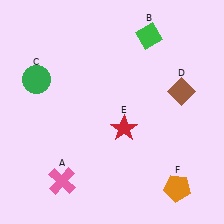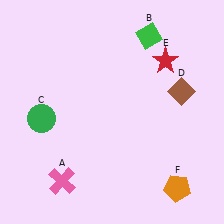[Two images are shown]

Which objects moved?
The objects that moved are: the green circle (C), the red star (E).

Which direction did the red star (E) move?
The red star (E) moved up.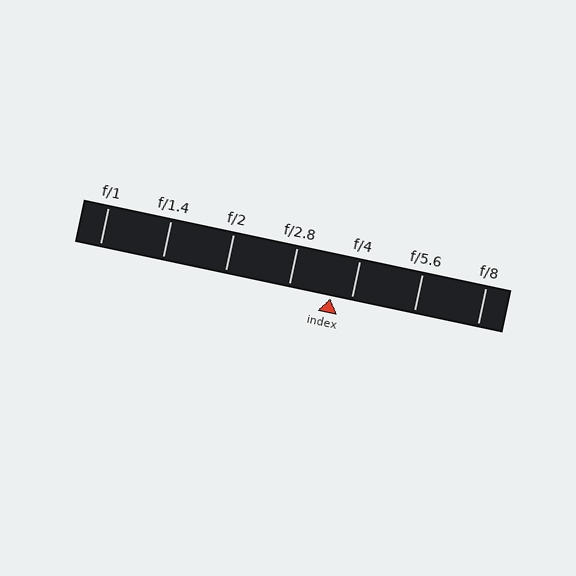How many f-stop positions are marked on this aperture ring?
There are 7 f-stop positions marked.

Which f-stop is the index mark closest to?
The index mark is closest to f/4.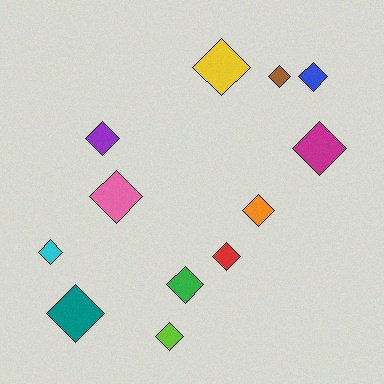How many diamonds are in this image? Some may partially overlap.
There are 12 diamonds.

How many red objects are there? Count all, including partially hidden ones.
There is 1 red object.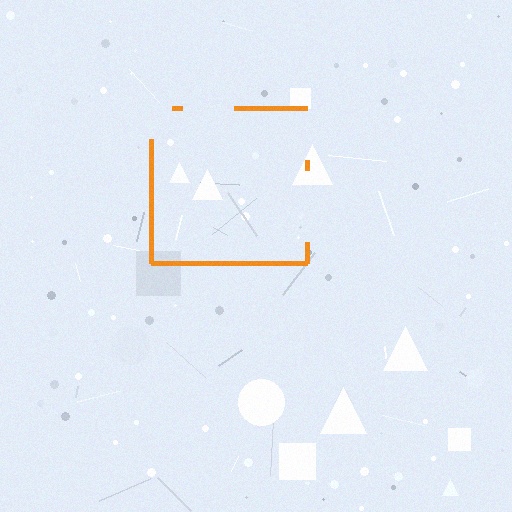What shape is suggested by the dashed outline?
The dashed outline suggests a square.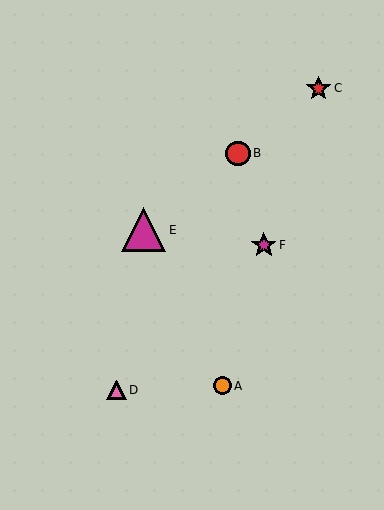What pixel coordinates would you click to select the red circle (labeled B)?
Click at (238, 153) to select the red circle B.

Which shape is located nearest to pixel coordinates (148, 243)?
The magenta triangle (labeled E) at (144, 230) is nearest to that location.